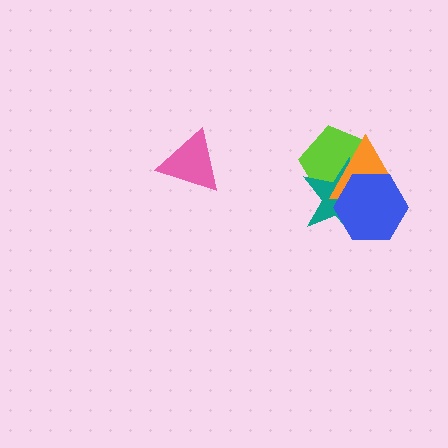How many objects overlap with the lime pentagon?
3 objects overlap with the lime pentagon.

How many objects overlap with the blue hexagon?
3 objects overlap with the blue hexagon.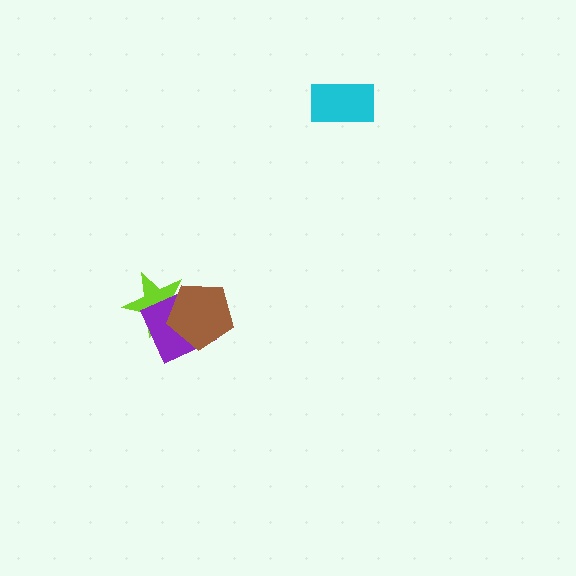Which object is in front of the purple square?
The brown pentagon is in front of the purple square.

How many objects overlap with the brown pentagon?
2 objects overlap with the brown pentagon.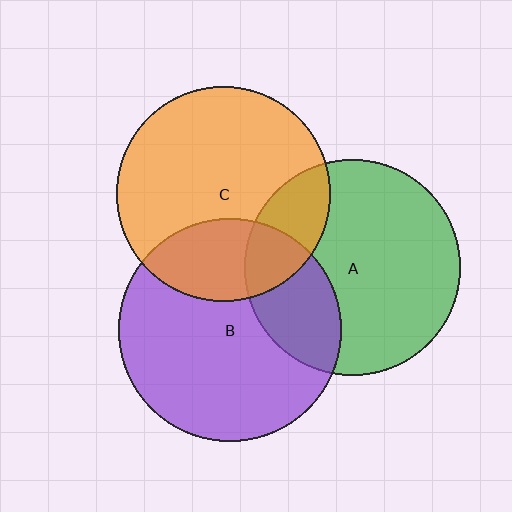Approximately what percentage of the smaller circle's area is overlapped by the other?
Approximately 25%.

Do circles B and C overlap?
Yes.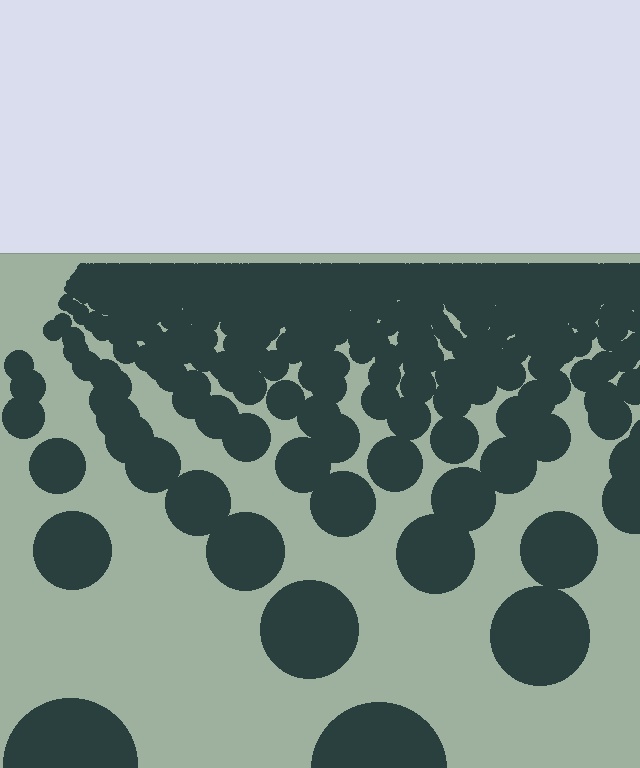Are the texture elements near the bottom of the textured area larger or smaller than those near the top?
Larger. Near the bottom, elements are closer to the viewer and appear at a bigger on-screen size.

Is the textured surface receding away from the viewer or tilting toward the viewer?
The surface is receding away from the viewer. Texture elements get smaller and denser toward the top.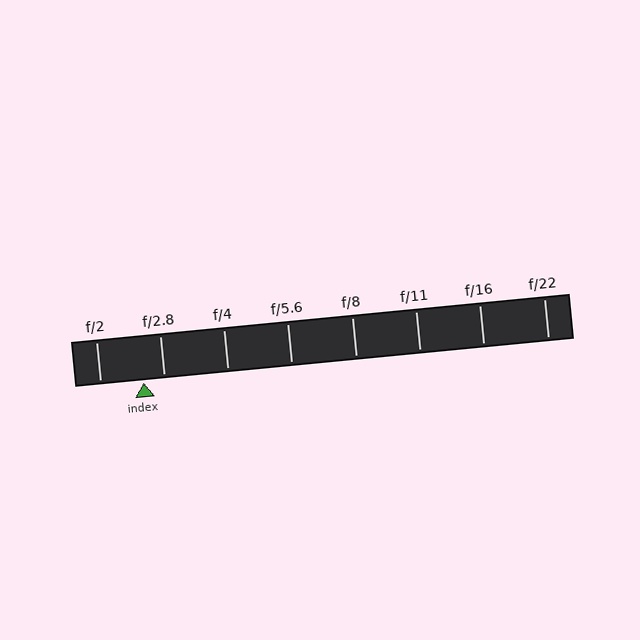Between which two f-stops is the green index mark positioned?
The index mark is between f/2 and f/2.8.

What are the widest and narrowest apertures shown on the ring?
The widest aperture shown is f/2 and the narrowest is f/22.